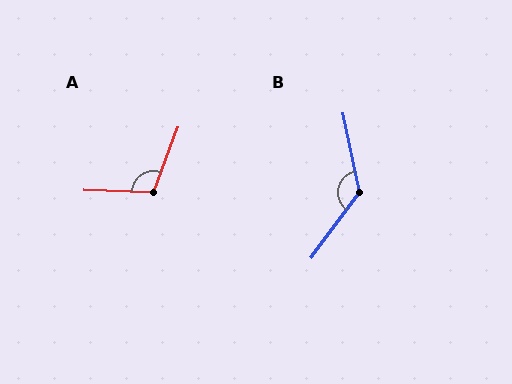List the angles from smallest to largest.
A (108°), B (132°).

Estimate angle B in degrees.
Approximately 132 degrees.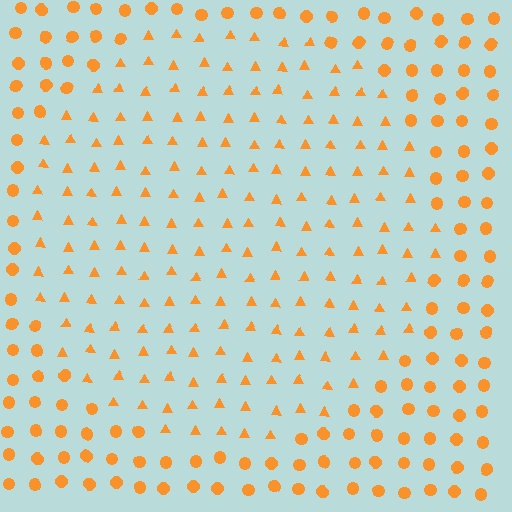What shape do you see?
I see a circle.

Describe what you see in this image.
The image is filled with small orange elements arranged in a uniform grid. A circle-shaped region contains triangles, while the surrounding area contains circles. The boundary is defined purely by the change in element shape.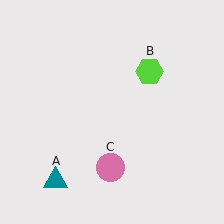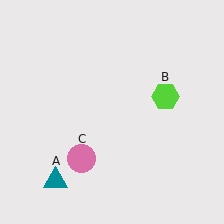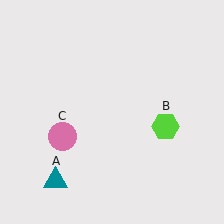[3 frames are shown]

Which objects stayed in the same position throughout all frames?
Teal triangle (object A) remained stationary.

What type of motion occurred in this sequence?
The lime hexagon (object B), pink circle (object C) rotated clockwise around the center of the scene.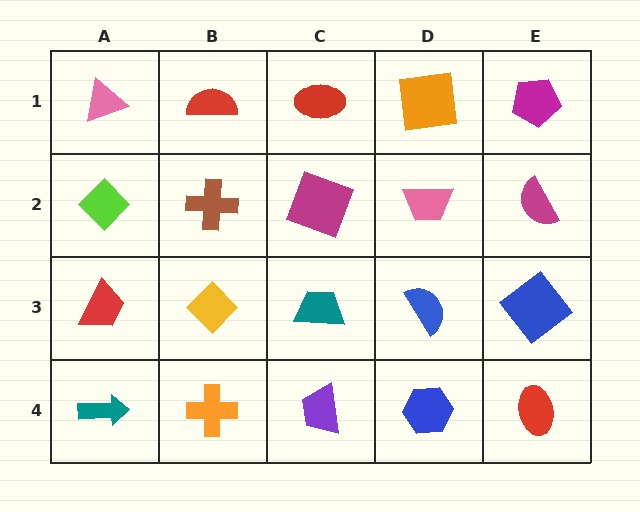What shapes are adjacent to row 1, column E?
A magenta semicircle (row 2, column E), an orange square (row 1, column D).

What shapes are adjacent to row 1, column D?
A pink trapezoid (row 2, column D), a red ellipse (row 1, column C), a magenta pentagon (row 1, column E).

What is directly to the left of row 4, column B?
A teal arrow.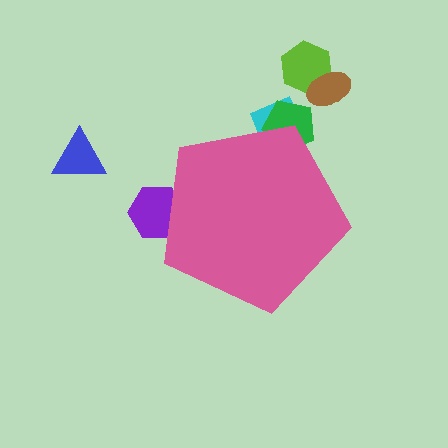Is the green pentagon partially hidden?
Yes, the green pentagon is partially hidden behind the pink pentagon.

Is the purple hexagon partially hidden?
Yes, the purple hexagon is partially hidden behind the pink pentagon.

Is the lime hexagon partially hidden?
No, the lime hexagon is fully visible.